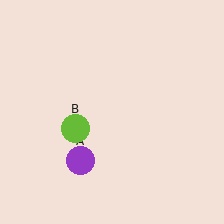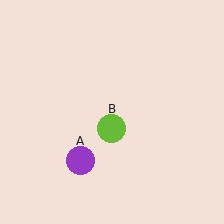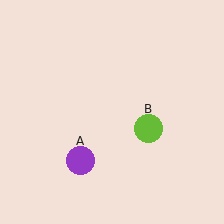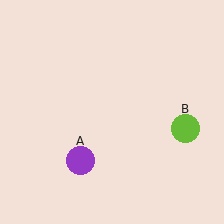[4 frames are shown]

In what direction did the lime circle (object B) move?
The lime circle (object B) moved right.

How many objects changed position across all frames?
1 object changed position: lime circle (object B).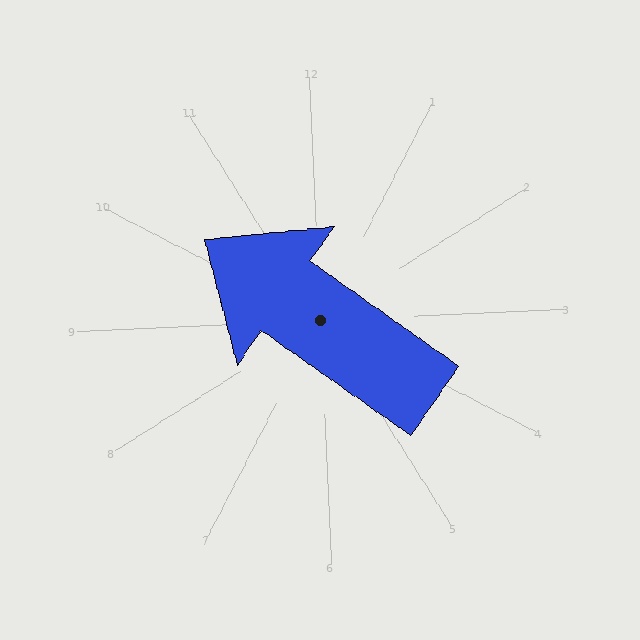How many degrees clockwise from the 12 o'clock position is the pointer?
Approximately 308 degrees.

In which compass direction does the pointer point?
Northwest.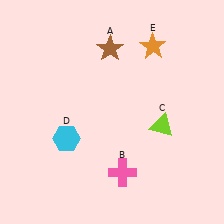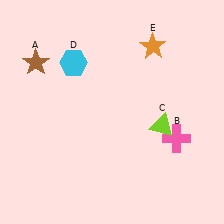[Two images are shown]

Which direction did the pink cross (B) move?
The pink cross (B) moved right.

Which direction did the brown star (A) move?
The brown star (A) moved left.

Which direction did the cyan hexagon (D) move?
The cyan hexagon (D) moved up.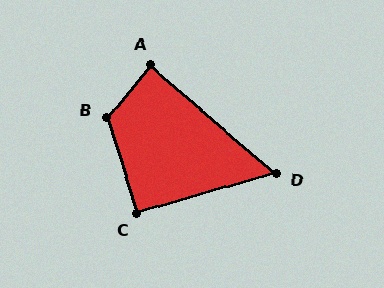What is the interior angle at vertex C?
Approximately 91 degrees (approximately right).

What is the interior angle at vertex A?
Approximately 89 degrees (approximately right).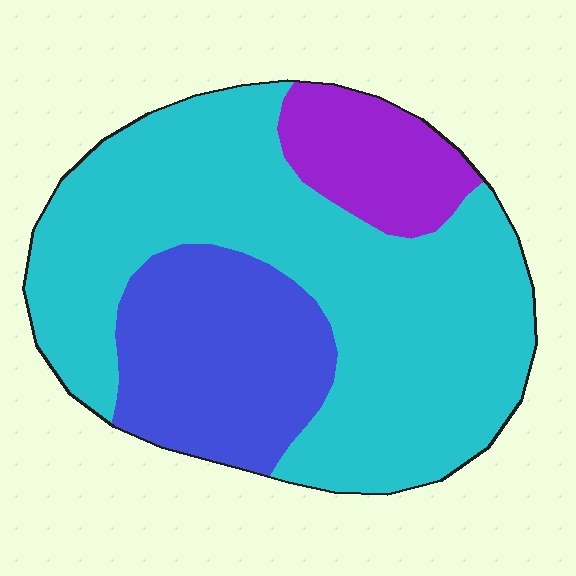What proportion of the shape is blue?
Blue covers around 25% of the shape.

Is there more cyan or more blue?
Cyan.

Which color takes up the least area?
Purple, at roughly 10%.